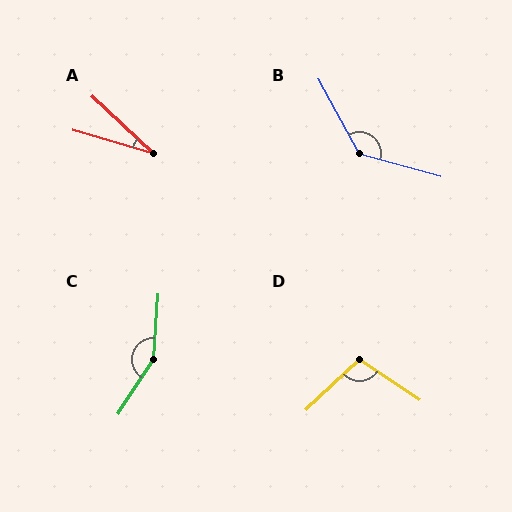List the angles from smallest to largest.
A (27°), D (103°), B (134°), C (151°).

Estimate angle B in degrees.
Approximately 134 degrees.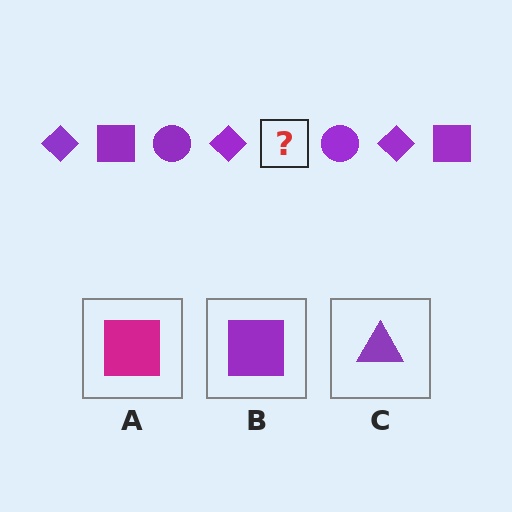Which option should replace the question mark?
Option B.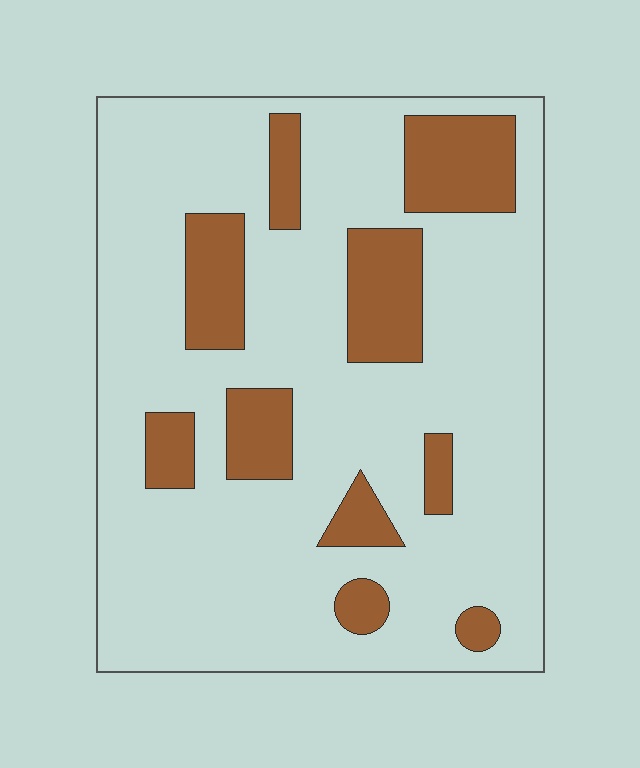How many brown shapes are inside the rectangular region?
10.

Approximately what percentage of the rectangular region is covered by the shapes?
Approximately 20%.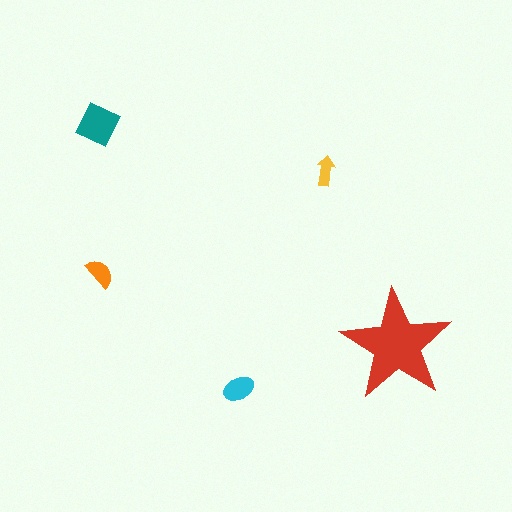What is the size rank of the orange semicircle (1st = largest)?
4th.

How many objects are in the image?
There are 5 objects in the image.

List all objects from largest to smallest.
The red star, the teal square, the cyan ellipse, the orange semicircle, the yellow arrow.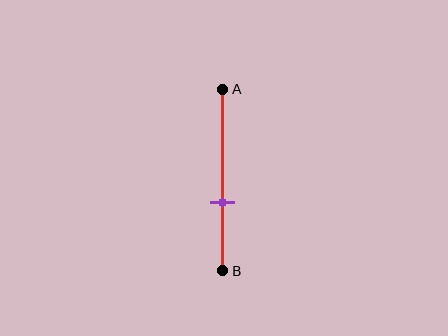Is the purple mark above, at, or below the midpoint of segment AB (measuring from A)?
The purple mark is below the midpoint of segment AB.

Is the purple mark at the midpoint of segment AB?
No, the mark is at about 60% from A, not at the 50% midpoint.